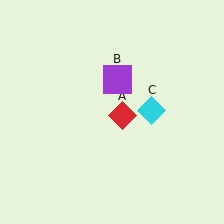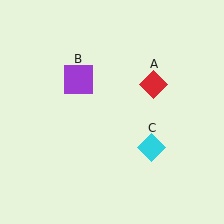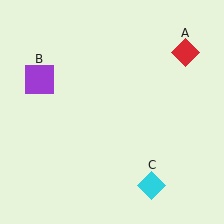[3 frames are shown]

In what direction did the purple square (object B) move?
The purple square (object B) moved left.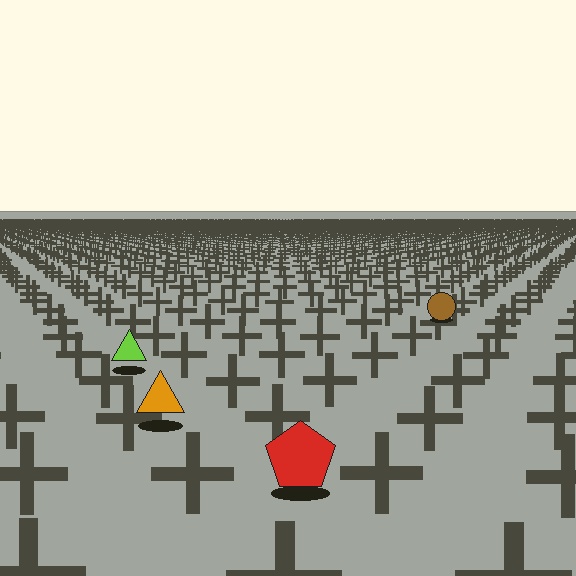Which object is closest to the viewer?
The red pentagon is closest. The texture marks near it are larger and more spread out.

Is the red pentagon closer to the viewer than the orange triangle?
Yes. The red pentagon is closer — you can tell from the texture gradient: the ground texture is coarser near it.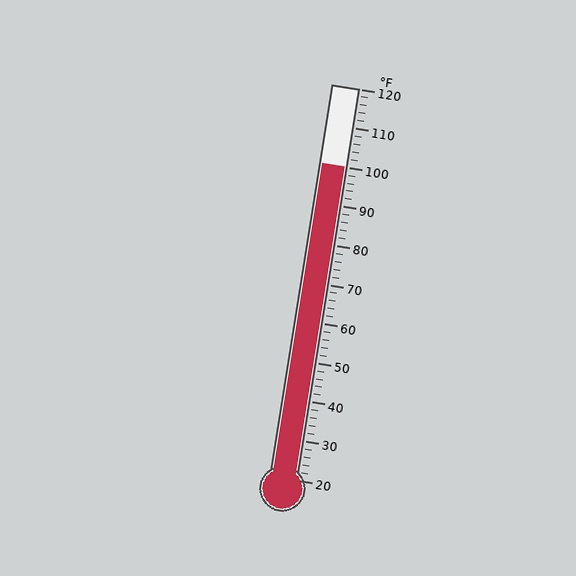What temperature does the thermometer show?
The thermometer shows approximately 100°F.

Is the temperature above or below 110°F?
The temperature is below 110°F.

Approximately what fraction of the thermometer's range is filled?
The thermometer is filled to approximately 80% of its range.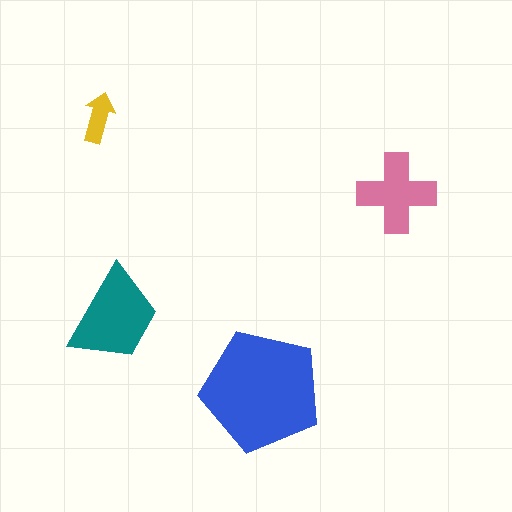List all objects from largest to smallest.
The blue pentagon, the teal trapezoid, the pink cross, the yellow arrow.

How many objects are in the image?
There are 4 objects in the image.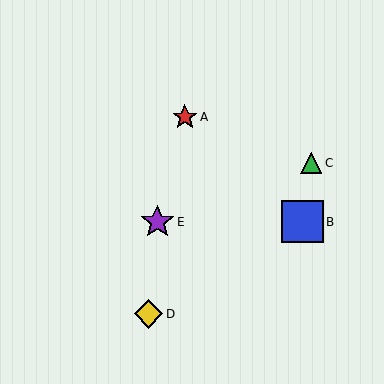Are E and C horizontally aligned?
No, E is at y≈222 and C is at y≈163.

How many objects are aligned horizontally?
2 objects (B, E) are aligned horizontally.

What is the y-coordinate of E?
Object E is at y≈222.